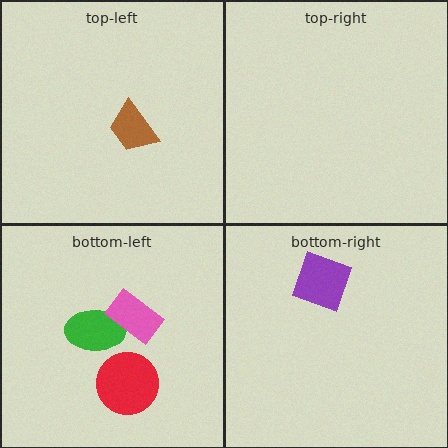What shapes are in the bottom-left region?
The green ellipse, the pink rectangle, the red circle.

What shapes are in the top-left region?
The brown trapezoid.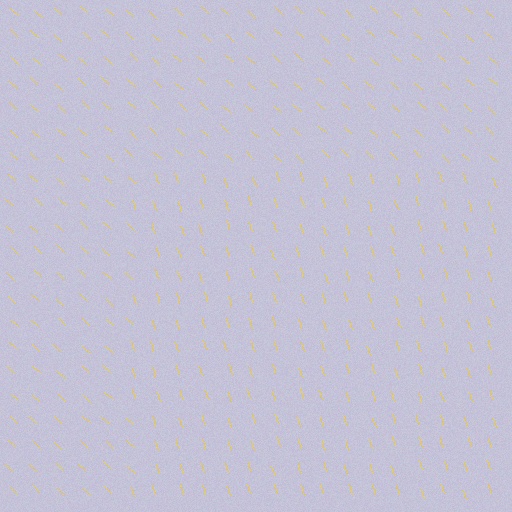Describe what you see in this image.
The image is filled with small yellow line segments. A rectangle region in the image has lines oriented differently from the surrounding lines, creating a visible texture boundary.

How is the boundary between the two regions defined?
The boundary is defined purely by a change in line orientation (approximately 31 degrees difference). All lines are the same color and thickness.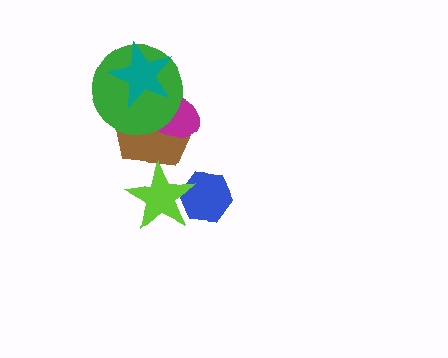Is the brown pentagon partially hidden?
Yes, it is partially covered by another shape.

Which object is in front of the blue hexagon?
The lime star is in front of the blue hexagon.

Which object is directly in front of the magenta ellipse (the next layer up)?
The green circle is directly in front of the magenta ellipse.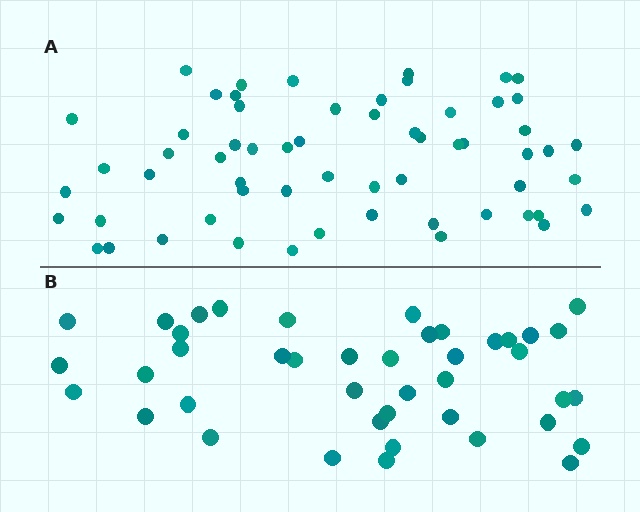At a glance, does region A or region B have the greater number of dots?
Region A (the top region) has more dots.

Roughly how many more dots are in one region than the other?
Region A has approximately 20 more dots than region B.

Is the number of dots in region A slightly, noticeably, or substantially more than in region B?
Region A has noticeably more, but not dramatically so. The ratio is roughly 1.4 to 1.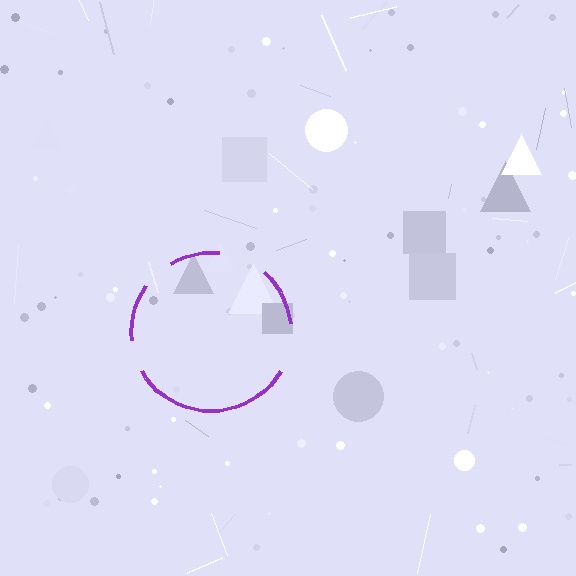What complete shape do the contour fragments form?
The contour fragments form a circle.